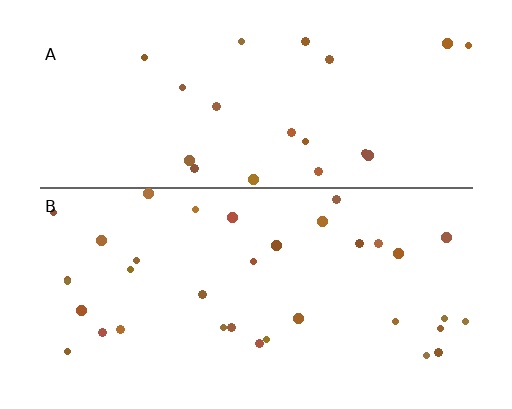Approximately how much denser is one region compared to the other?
Approximately 1.7× — region B over region A.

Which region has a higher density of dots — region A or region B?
B (the bottom).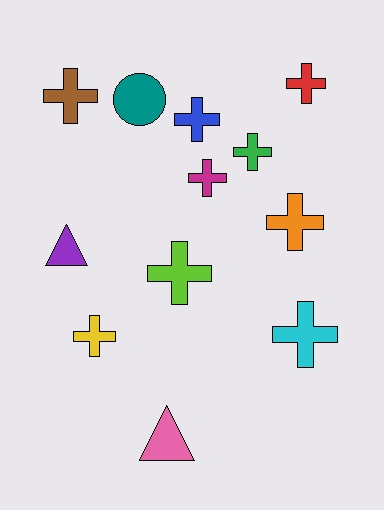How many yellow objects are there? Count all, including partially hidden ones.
There is 1 yellow object.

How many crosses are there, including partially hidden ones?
There are 9 crosses.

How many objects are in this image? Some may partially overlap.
There are 12 objects.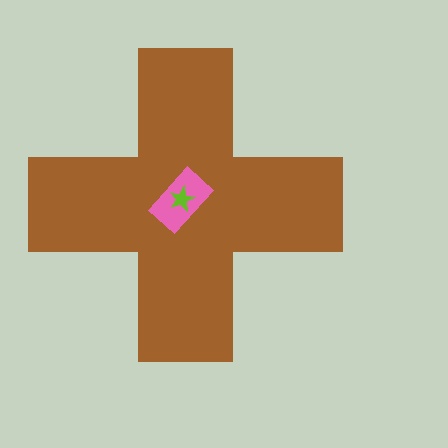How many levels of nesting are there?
3.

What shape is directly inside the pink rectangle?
The lime star.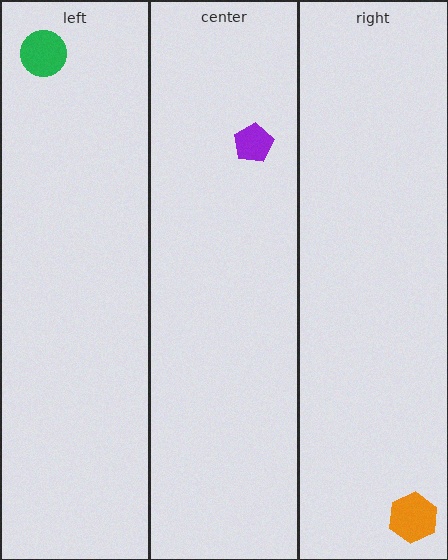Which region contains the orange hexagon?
The right region.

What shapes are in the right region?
The orange hexagon.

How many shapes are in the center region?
1.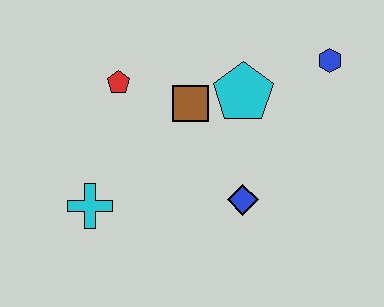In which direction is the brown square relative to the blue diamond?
The brown square is above the blue diamond.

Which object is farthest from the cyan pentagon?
The cyan cross is farthest from the cyan pentagon.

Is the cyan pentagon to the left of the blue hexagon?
Yes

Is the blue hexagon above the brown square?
Yes